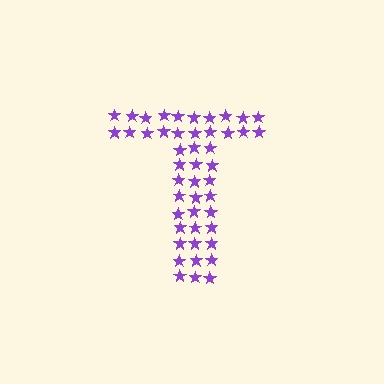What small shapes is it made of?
It is made of small stars.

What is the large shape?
The large shape is the letter T.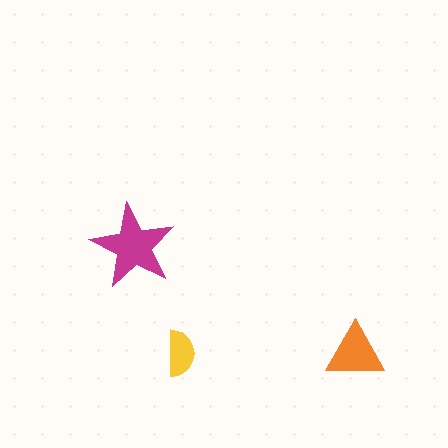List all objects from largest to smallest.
The magenta star, the orange triangle, the yellow semicircle.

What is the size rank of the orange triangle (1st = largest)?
2nd.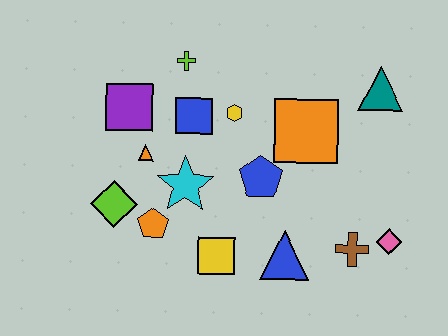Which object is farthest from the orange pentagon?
The teal triangle is farthest from the orange pentagon.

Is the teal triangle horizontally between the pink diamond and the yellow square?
Yes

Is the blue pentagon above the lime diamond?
Yes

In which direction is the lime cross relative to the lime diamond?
The lime cross is above the lime diamond.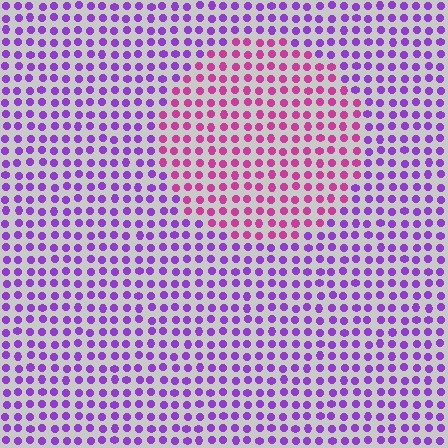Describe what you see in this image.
The image is filled with small purple elements in a uniform arrangement. A circle-shaped region is visible where the elements are tinted to a slightly different hue, forming a subtle color boundary.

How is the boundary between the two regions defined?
The boundary is defined purely by a slight shift in hue (about 43 degrees). Spacing, size, and orientation are identical on both sides.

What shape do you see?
I see a circle.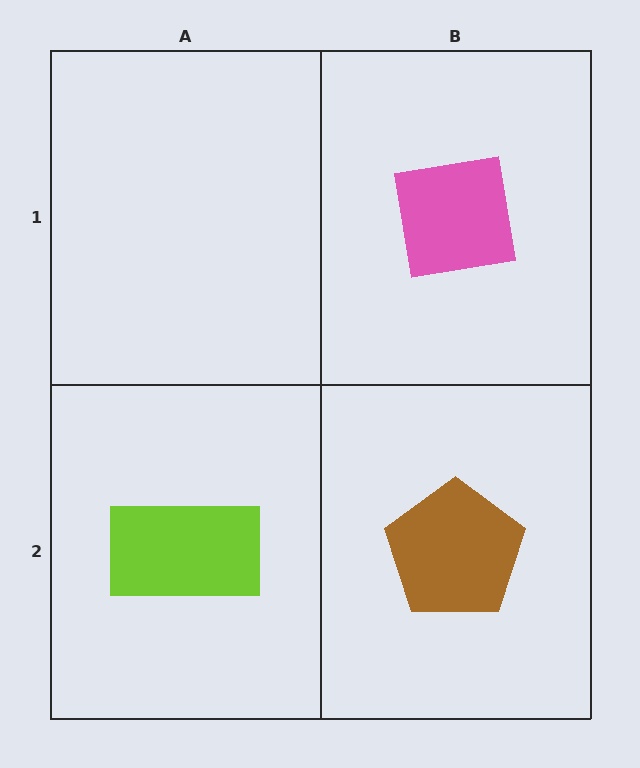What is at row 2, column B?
A brown pentagon.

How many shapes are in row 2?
2 shapes.